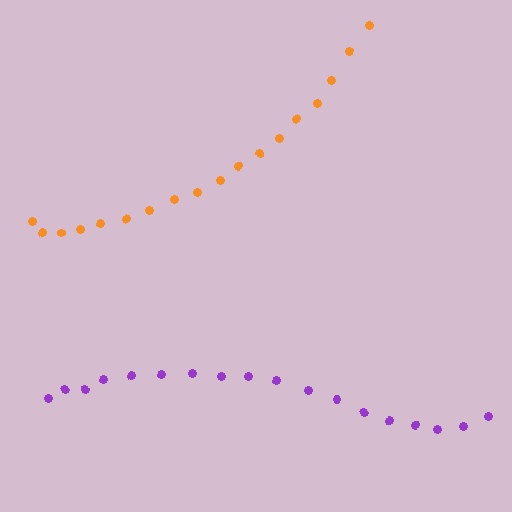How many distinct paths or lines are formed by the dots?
There are 2 distinct paths.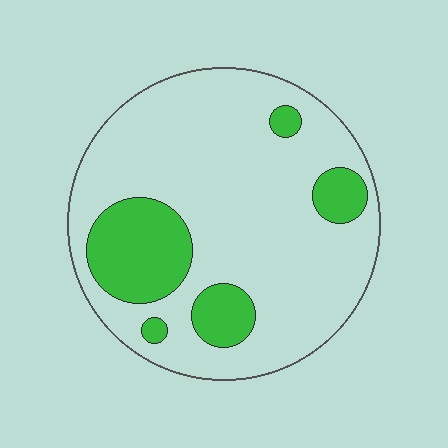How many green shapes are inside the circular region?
5.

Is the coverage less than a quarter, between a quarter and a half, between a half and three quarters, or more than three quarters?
Less than a quarter.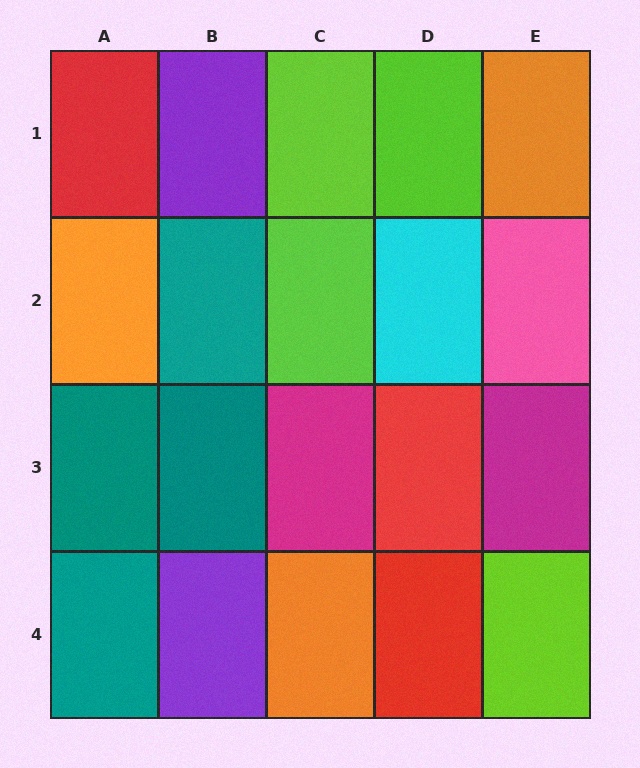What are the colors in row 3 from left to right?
Teal, teal, magenta, red, magenta.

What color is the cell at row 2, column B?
Teal.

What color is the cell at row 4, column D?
Red.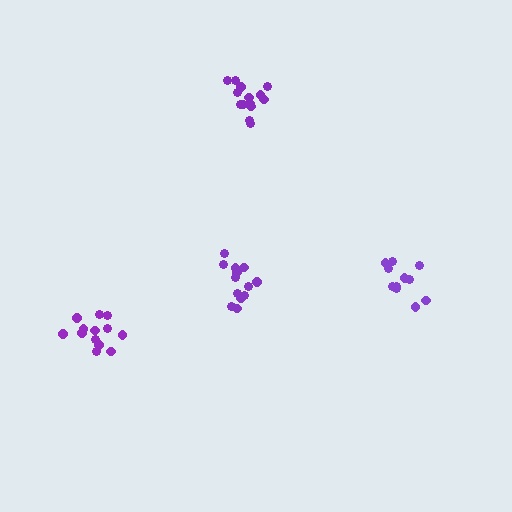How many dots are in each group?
Group 1: 13 dots, Group 2: 14 dots, Group 3: 13 dots, Group 4: 11 dots (51 total).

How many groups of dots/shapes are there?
There are 4 groups.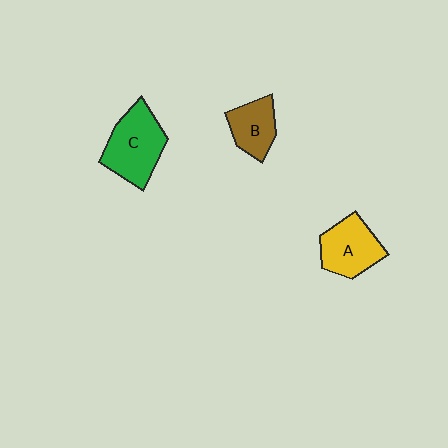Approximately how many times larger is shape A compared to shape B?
Approximately 1.3 times.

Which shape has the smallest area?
Shape B (brown).